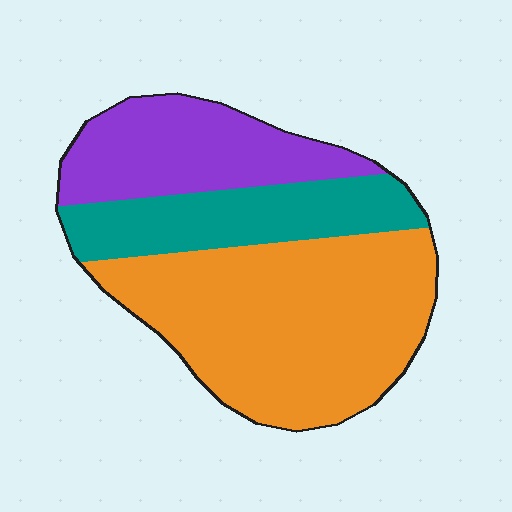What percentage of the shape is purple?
Purple covers roughly 25% of the shape.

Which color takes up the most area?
Orange, at roughly 50%.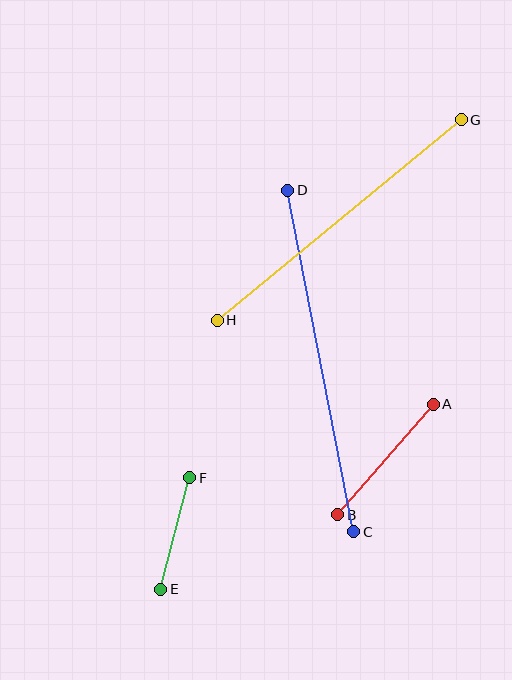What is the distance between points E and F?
The distance is approximately 115 pixels.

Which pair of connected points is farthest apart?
Points C and D are farthest apart.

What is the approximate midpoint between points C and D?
The midpoint is at approximately (321, 361) pixels.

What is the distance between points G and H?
The distance is approximately 316 pixels.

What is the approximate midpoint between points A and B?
The midpoint is at approximately (386, 460) pixels.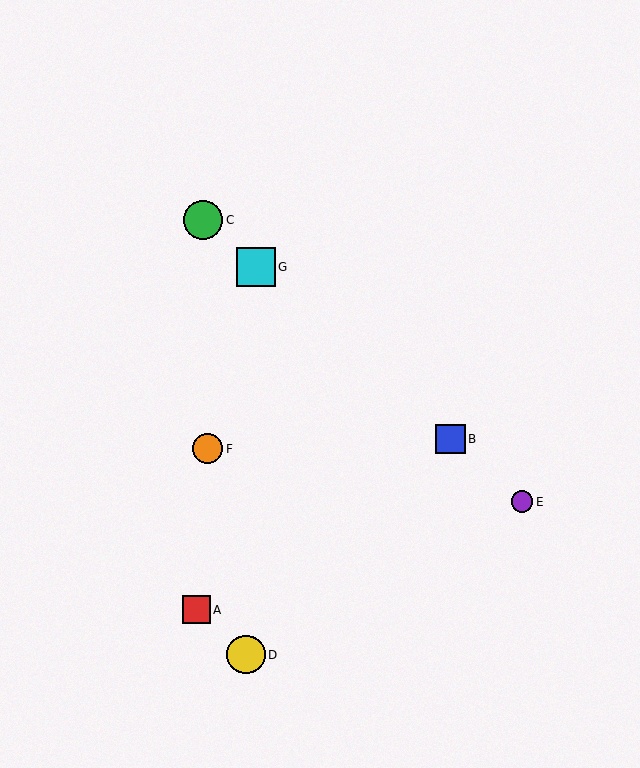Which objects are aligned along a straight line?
Objects B, C, E, G are aligned along a straight line.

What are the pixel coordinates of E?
Object E is at (522, 502).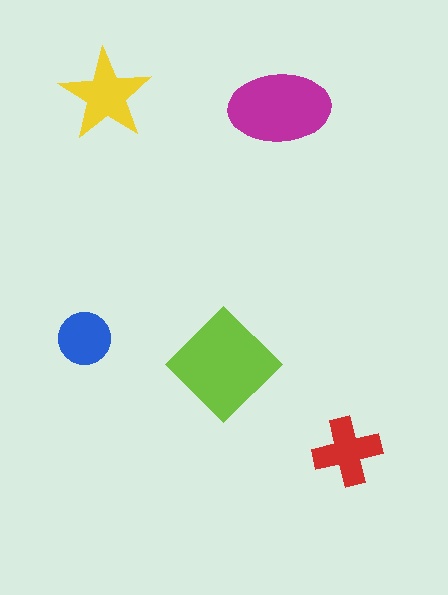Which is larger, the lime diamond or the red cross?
The lime diamond.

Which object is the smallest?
The blue circle.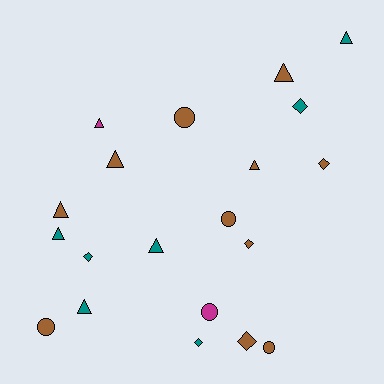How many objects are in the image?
There are 20 objects.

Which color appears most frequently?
Brown, with 11 objects.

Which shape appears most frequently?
Triangle, with 9 objects.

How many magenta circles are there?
There is 1 magenta circle.